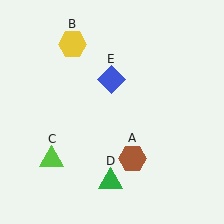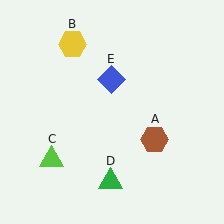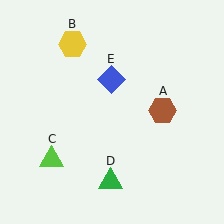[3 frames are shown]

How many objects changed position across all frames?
1 object changed position: brown hexagon (object A).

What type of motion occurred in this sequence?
The brown hexagon (object A) rotated counterclockwise around the center of the scene.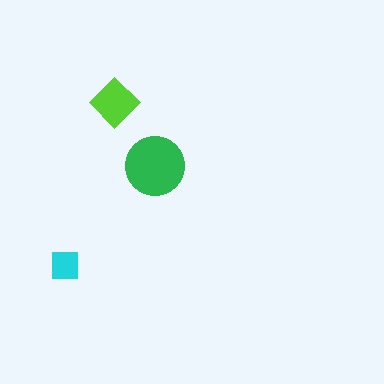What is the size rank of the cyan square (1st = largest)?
3rd.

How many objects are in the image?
There are 3 objects in the image.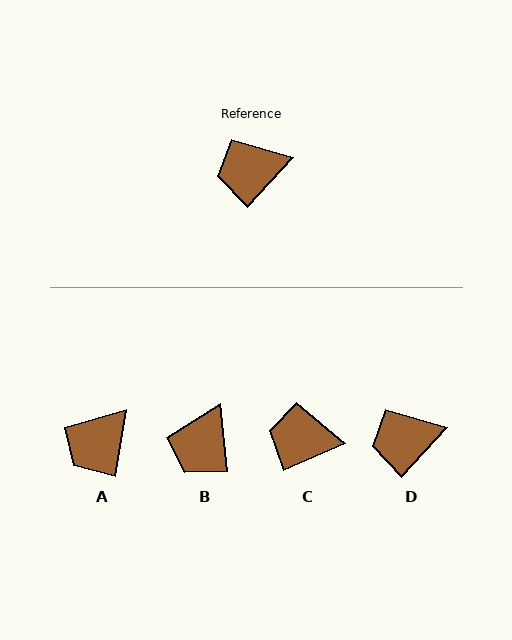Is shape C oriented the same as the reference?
No, it is off by about 24 degrees.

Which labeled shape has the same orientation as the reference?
D.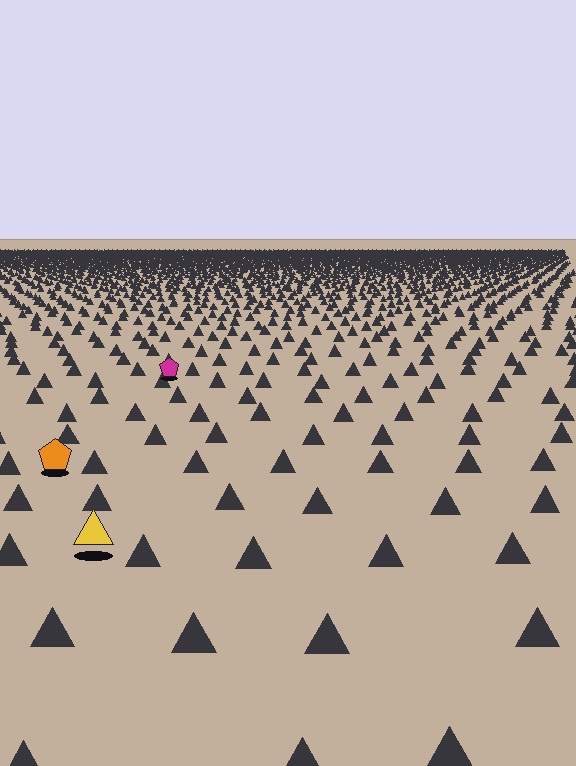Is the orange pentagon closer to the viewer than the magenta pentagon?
Yes. The orange pentagon is closer — you can tell from the texture gradient: the ground texture is coarser near it.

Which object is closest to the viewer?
The yellow triangle is closest. The texture marks near it are larger and more spread out.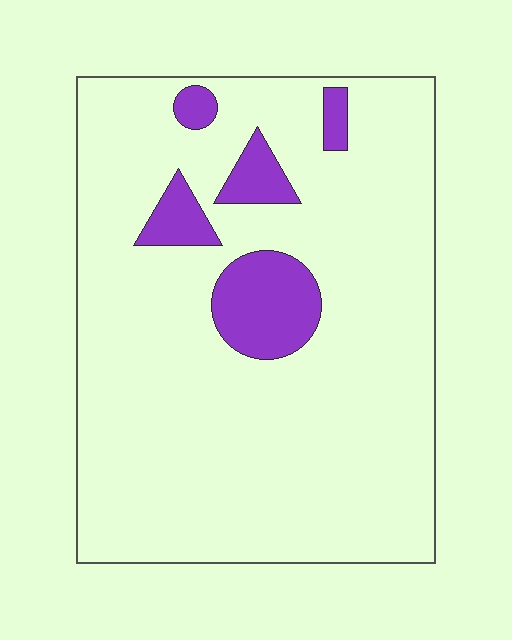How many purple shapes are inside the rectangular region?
5.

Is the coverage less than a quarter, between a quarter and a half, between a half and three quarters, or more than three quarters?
Less than a quarter.